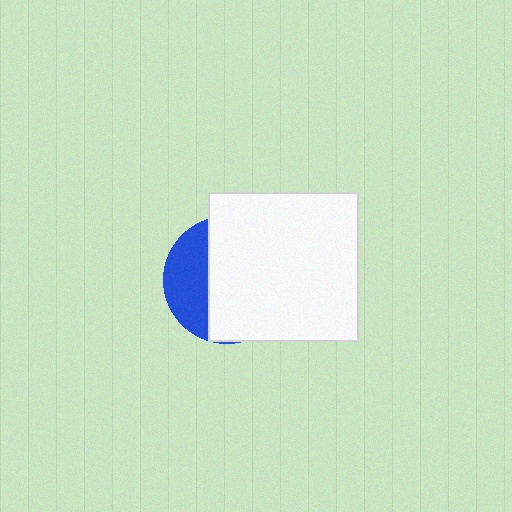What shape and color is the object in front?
The object in front is a white square.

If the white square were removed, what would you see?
You would see the complete blue circle.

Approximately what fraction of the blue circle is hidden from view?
Roughly 69% of the blue circle is hidden behind the white square.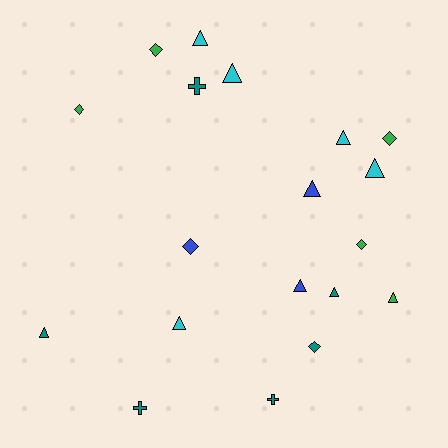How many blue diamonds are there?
There is 1 blue diamond.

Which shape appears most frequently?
Triangle, with 10 objects.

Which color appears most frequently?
Teal, with 6 objects.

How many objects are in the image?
There are 19 objects.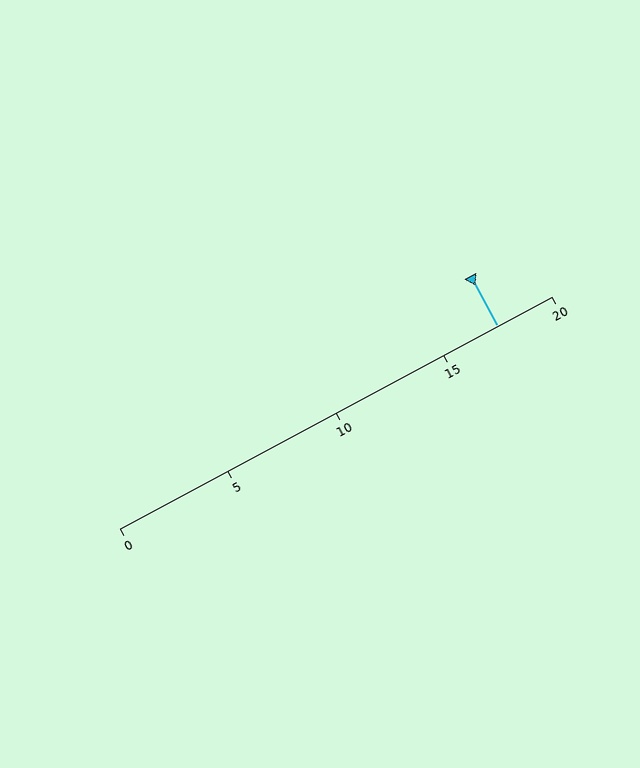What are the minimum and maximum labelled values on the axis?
The axis runs from 0 to 20.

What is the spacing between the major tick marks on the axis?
The major ticks are spaced 5 apart.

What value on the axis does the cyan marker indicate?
The marker indicates approximately 17.5.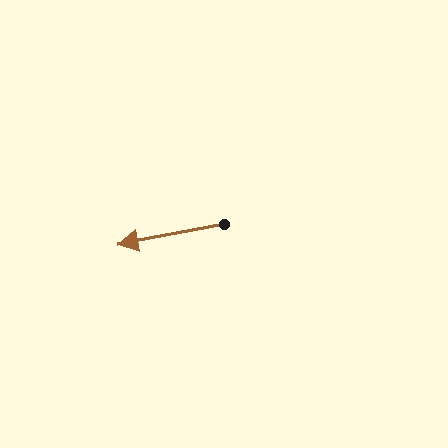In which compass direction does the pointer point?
West.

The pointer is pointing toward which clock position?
Roughly 9 o'clock.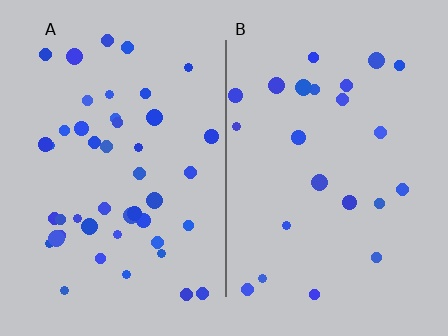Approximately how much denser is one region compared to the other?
Approximately 2.0× — region A over region B.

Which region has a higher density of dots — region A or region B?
A (the left).